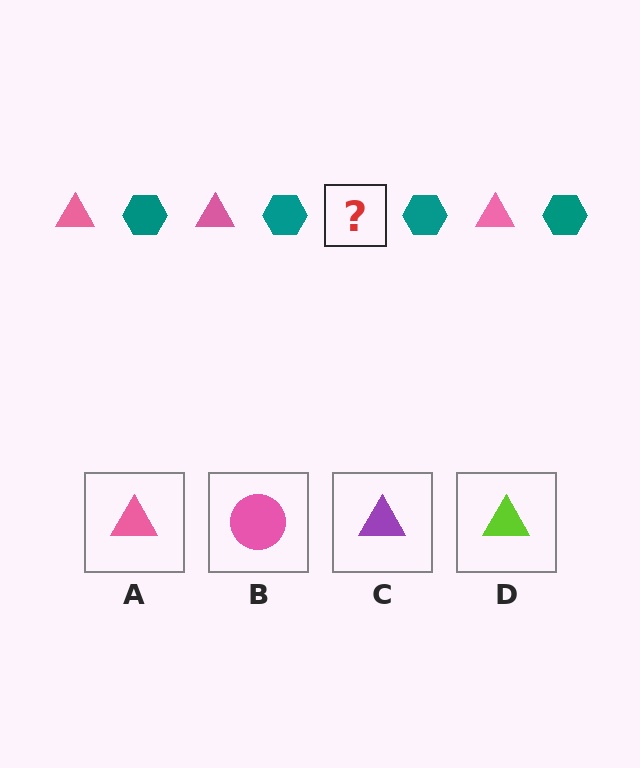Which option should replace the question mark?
Option A.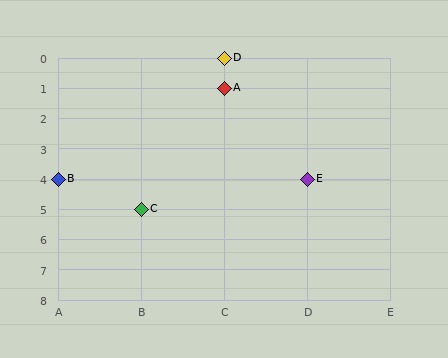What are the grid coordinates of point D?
Point D is at grid coordinates (C, 0).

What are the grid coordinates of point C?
Point C is at grid coordinates (B, 5).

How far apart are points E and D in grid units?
Points E and D are 1 column and 4 rows apart (about 4.1 grid units diagonally).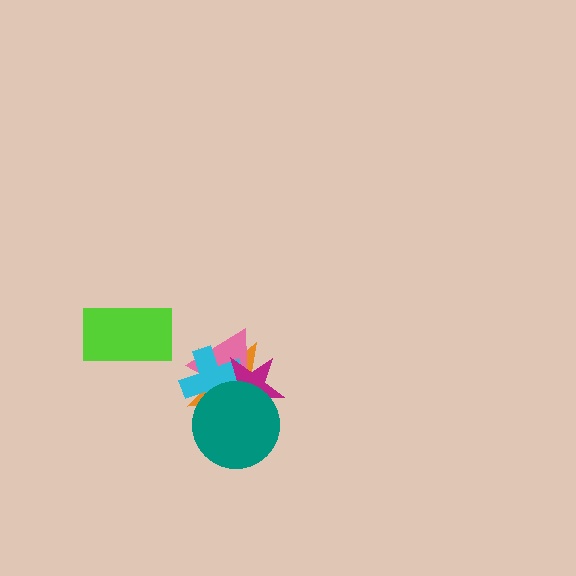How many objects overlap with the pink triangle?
4 objects overlap with the pink triangle.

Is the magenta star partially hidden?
Yes, it is partially covered by another shape.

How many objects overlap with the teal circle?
4 objects overlap with the teal circle.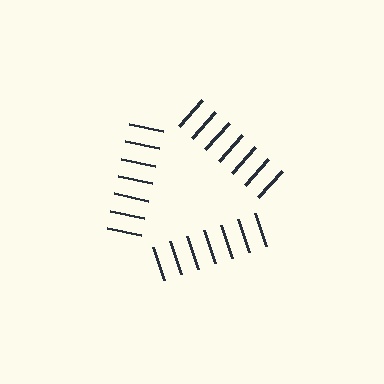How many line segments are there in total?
21 — 7 along each of the 3 edges.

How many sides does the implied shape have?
3 sides — the line-ends trace a triangle.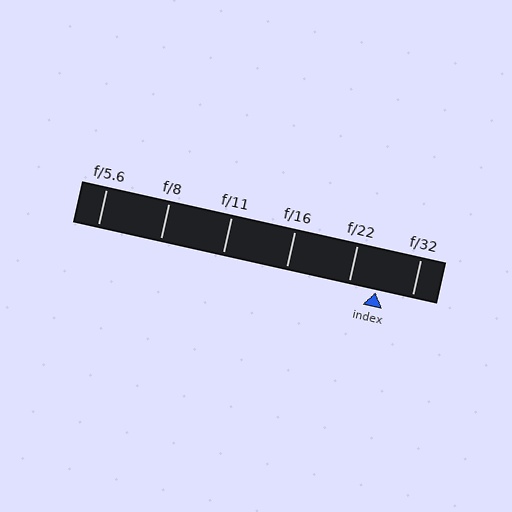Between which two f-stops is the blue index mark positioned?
The index mark is between f/22 and f/32.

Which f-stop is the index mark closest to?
The index mark is closest to f/22.